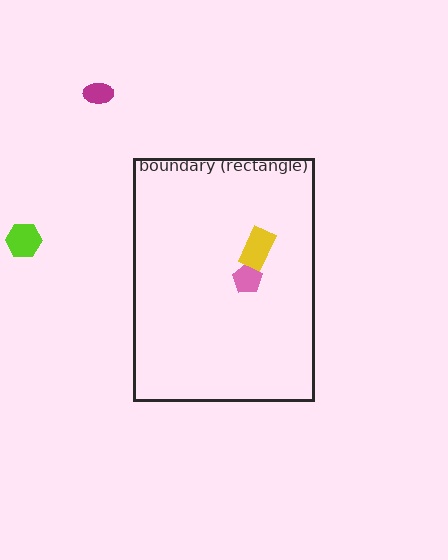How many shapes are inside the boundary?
2 inside, 2 outside.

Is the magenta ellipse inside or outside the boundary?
Outside.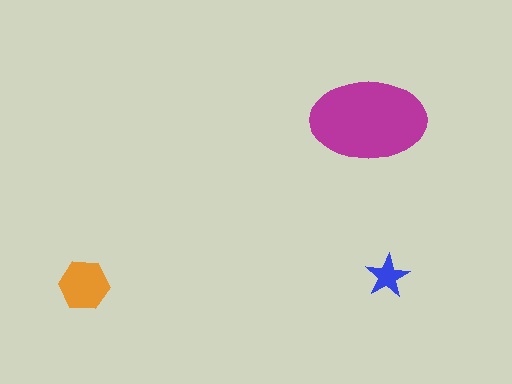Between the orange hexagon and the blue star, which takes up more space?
The orange hexagon.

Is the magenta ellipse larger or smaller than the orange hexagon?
Larger.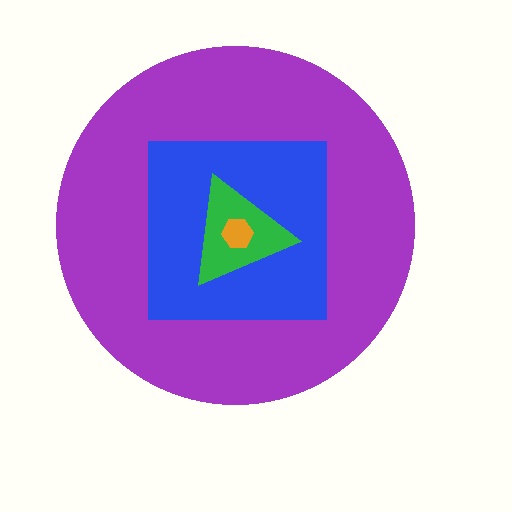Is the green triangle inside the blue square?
Yes.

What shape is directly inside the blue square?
The green triangle.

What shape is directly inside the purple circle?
The blue square.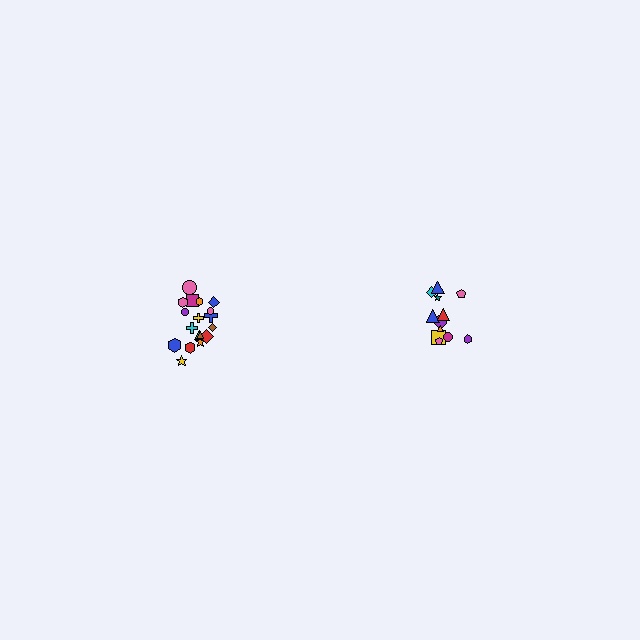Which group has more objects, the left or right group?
The left group.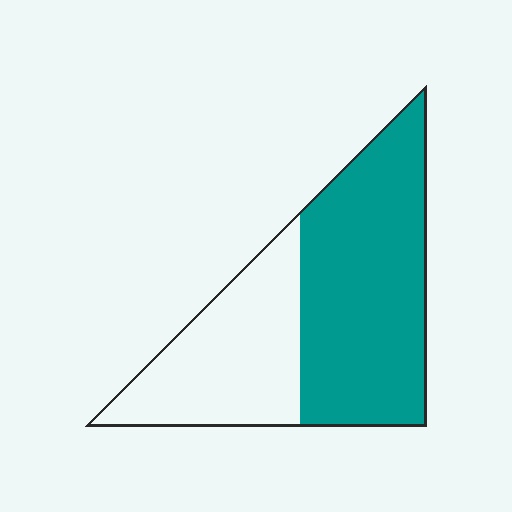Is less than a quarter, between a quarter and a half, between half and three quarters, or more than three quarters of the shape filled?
Between half and three quarters.